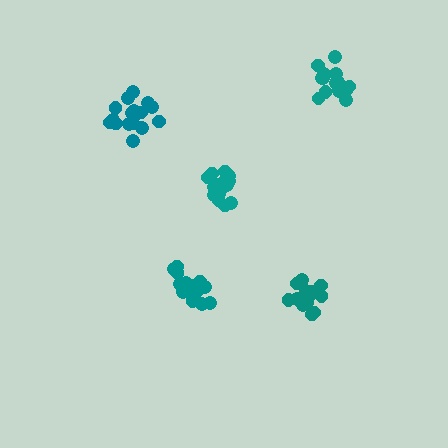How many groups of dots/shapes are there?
There are 5 groups.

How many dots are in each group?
Group 1: 17 dots, Group 2: 18 dots, Group 3: 18 dots, Group 4: 17 dots, Group 5: 18 dots (88 total).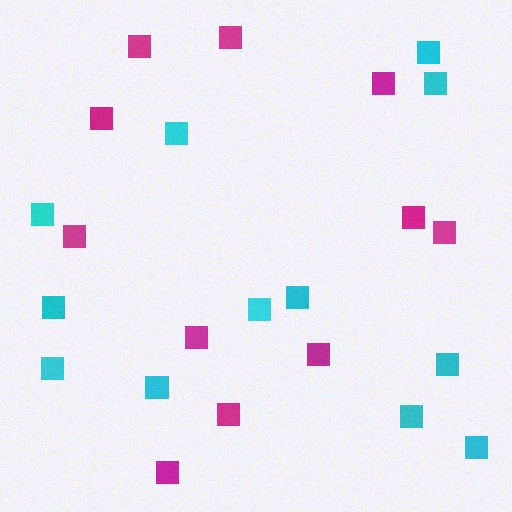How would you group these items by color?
There are 2 groups: one group of cyan squares (12) and one group of magenta squares (11).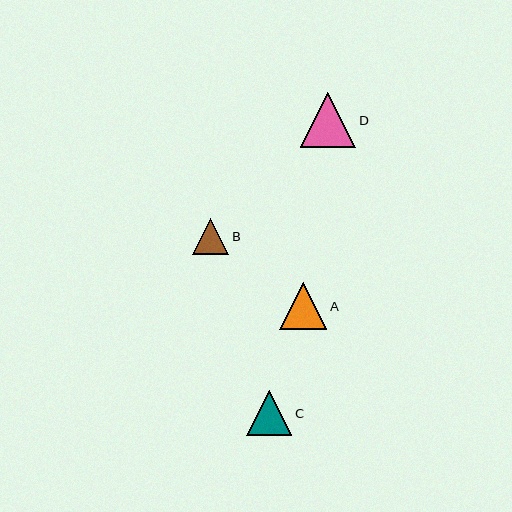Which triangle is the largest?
Triangle D is the largest with a size of approximately 55 pixels.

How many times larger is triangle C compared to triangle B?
Triangle C is approximately 1.2 times the size of triangle B.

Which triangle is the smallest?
Triangle B is the smallest with a size of approximately 36 pixels.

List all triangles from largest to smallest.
From largest to smallest: D, A, C, B.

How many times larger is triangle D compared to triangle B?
Triangle D is approximately 1.5 times the size of triangle B.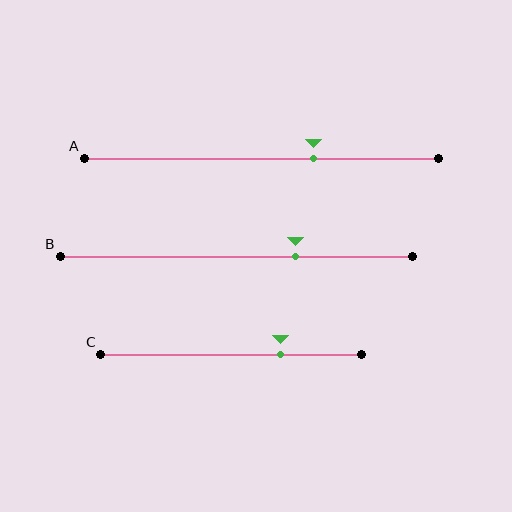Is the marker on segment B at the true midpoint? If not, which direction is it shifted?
No, the marker on segment B is shifted to the right by about 17% of the segment length.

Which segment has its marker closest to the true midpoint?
Segment A has its marker closest to the true midpoint.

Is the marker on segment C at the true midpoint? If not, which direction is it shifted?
No, the marker on segment C is shifted to the right by about 19% of the segment length.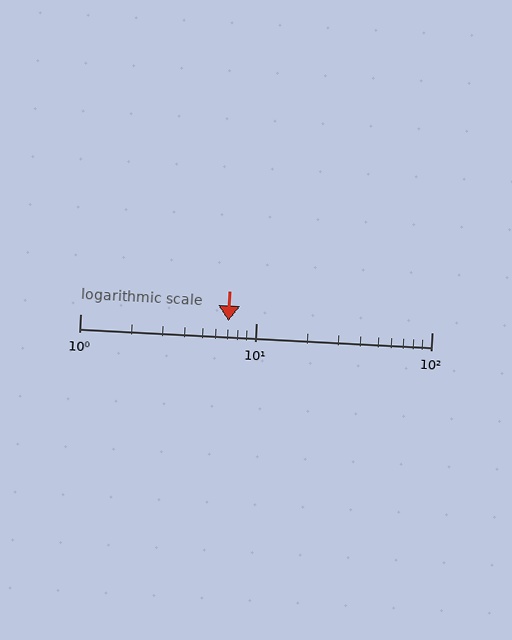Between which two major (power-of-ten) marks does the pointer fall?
The pointer is between 1 and 10.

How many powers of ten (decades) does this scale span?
The scale spans 2 decades, from 1 to 100.